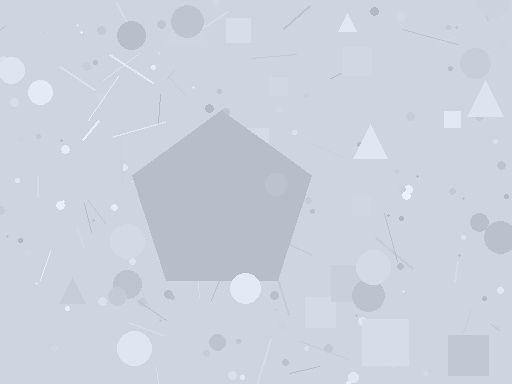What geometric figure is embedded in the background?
A pentagon is embedded in the background.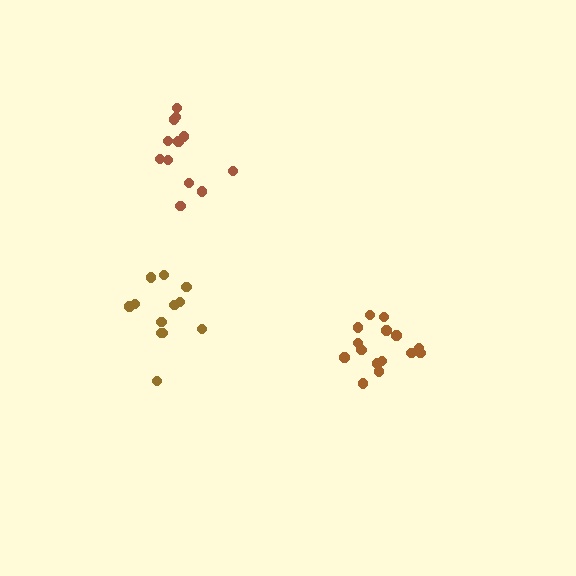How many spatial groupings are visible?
There are 3 spatial groupings.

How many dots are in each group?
Group 1: 12 dots, Group 2: 15 dots, Group 3: 12 dots (39 total).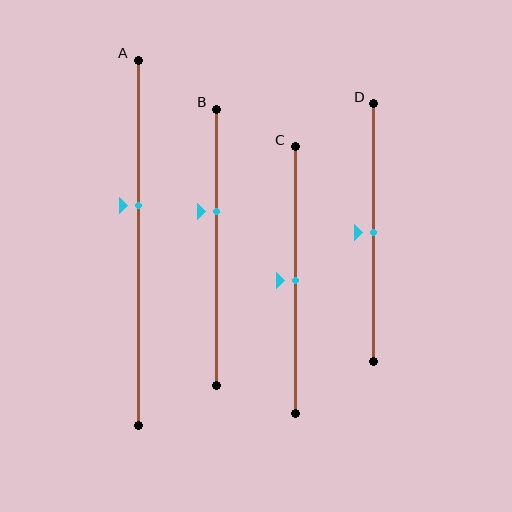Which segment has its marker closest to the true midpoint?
Segment C has its marker closest to the true midpoint.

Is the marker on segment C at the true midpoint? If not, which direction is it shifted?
Yes, the marker on segment C is at the true midpoint.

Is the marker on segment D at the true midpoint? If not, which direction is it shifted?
Yes, the marker on segment D is at the true midpoint.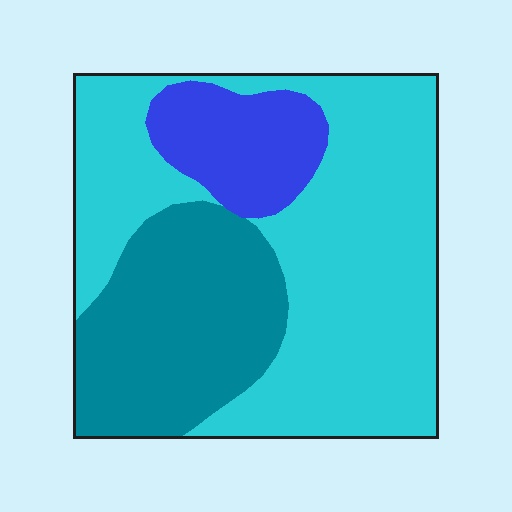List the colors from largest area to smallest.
From largest to smallest: cyan, teal, blue.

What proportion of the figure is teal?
Teal covers about 30% of the figure.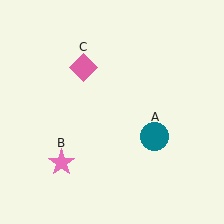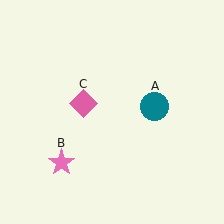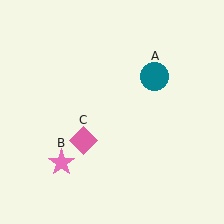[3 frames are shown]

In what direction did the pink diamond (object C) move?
The pink diamond (object C) moved down.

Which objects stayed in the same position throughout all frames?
Pink star (object B) remained stationary.